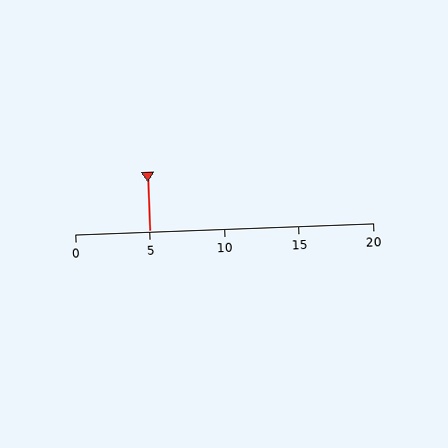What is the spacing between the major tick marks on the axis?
The major ticks are spaced 5 apart.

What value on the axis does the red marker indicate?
The marker indicates approximately 5.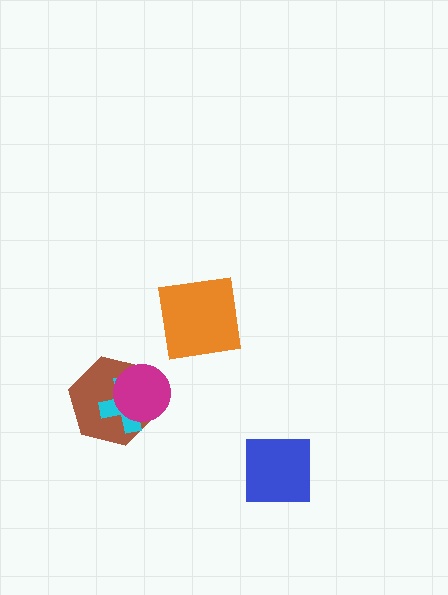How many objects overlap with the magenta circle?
2 objects overlap with the magenta circle.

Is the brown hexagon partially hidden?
Yes, it is partially covered by another shape.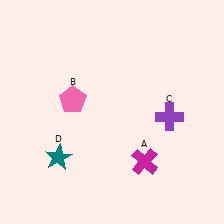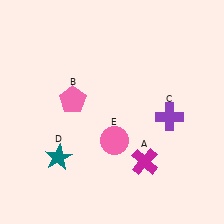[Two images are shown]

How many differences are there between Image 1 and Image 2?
There is 1 difference between the two images.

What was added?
A pink circle (E) was added in Image 2.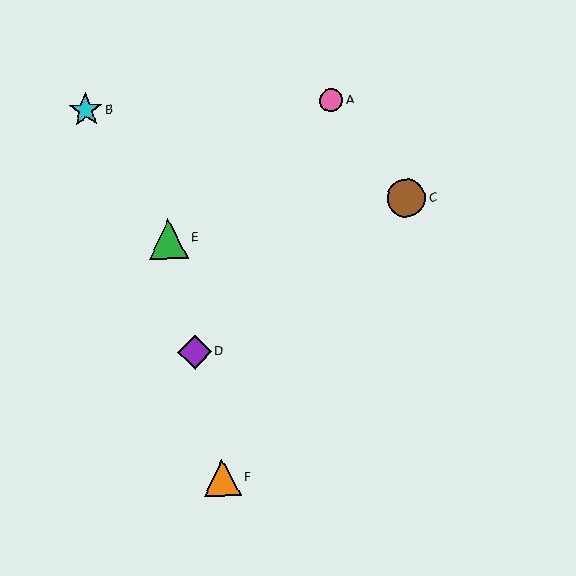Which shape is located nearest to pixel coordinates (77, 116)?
The cyan star (labeled B) at (85, 110) is nearest to that location.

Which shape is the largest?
The green triangle (labeled E) is the largest.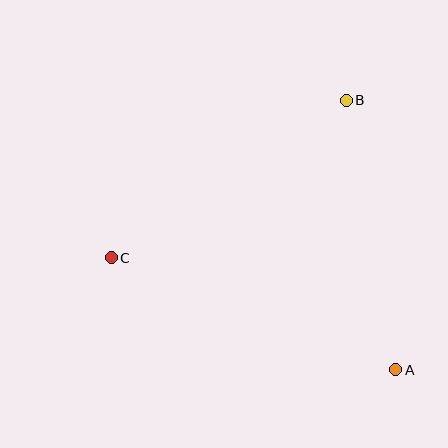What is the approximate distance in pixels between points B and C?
The distance between B and C is approximately 283 pixels.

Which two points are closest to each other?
Points A and B are closest to each other.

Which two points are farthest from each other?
Points A and C are farthest from each other.